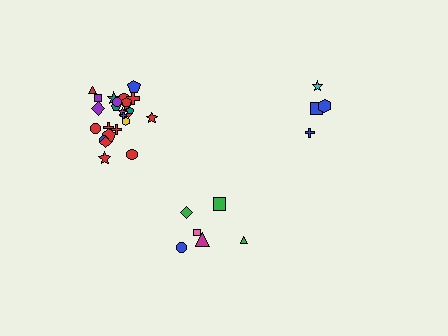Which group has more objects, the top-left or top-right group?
The top-left group.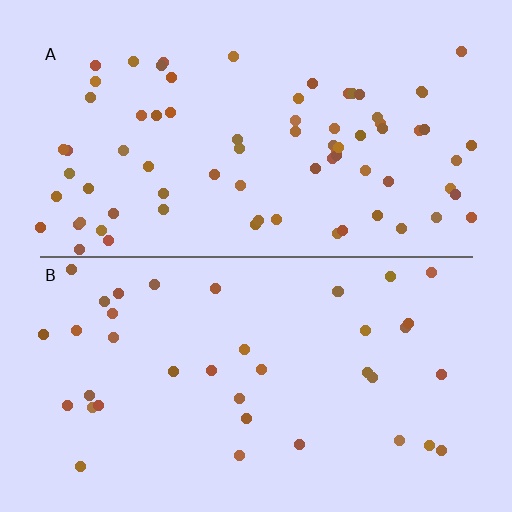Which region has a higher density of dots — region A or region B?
A (the top).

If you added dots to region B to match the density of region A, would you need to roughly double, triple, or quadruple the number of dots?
Approximately double.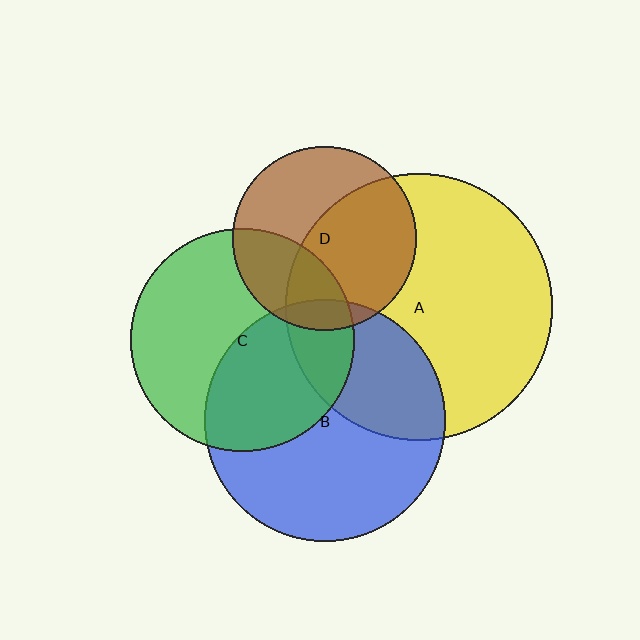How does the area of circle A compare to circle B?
Approximately 1.2 times.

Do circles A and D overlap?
Yes.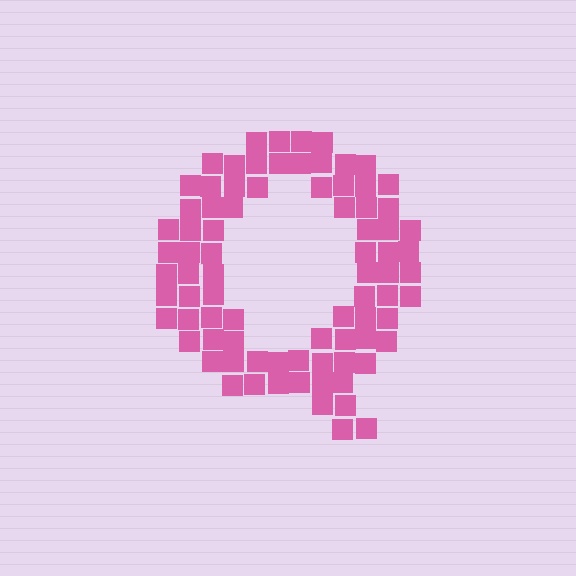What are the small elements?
The small elements are squares.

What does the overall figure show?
The overall figure shows the letter Q.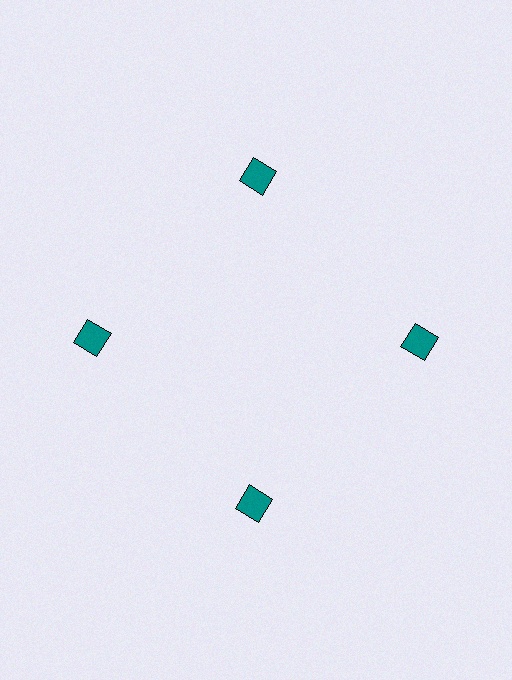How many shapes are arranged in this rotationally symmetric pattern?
There are 4 shapes, arranged in 4 groups of 1.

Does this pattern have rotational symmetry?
Yes, this pattern has 4-fold rotational symmetry. It looks the same after rotating 90 degrees around the center.